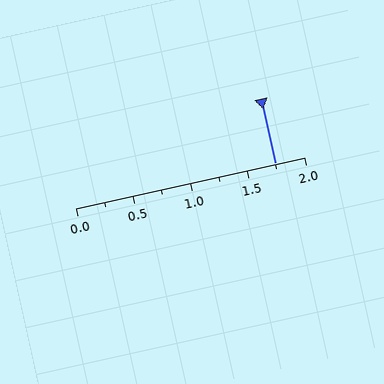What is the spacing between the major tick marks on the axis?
The major ticks are spaced 0.5 apart.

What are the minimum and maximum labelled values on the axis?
The axis runs from 0.0 to 2.0.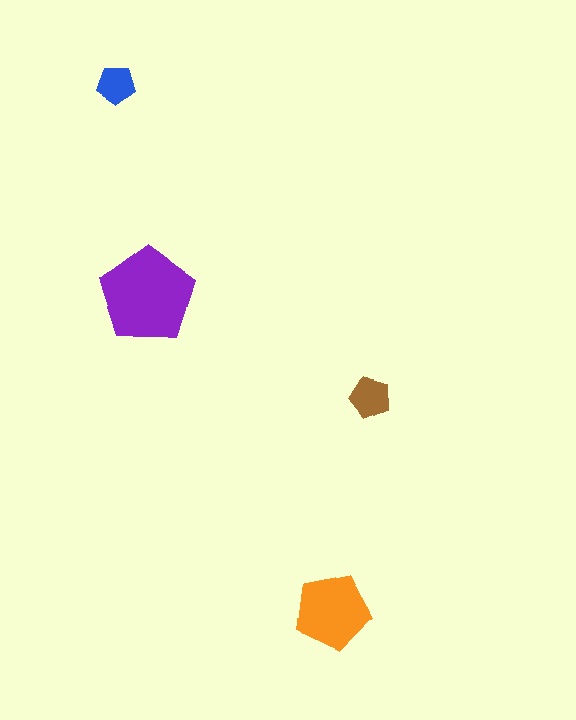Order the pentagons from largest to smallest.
the purple one, the orange one, the brown one, the blue one.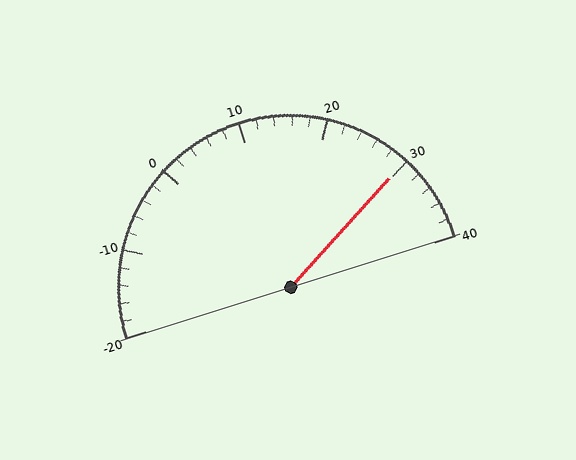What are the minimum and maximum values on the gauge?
The gauge ranges from -20 to 40.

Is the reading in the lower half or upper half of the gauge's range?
The reading is in the upper half of the range (-20 to 40).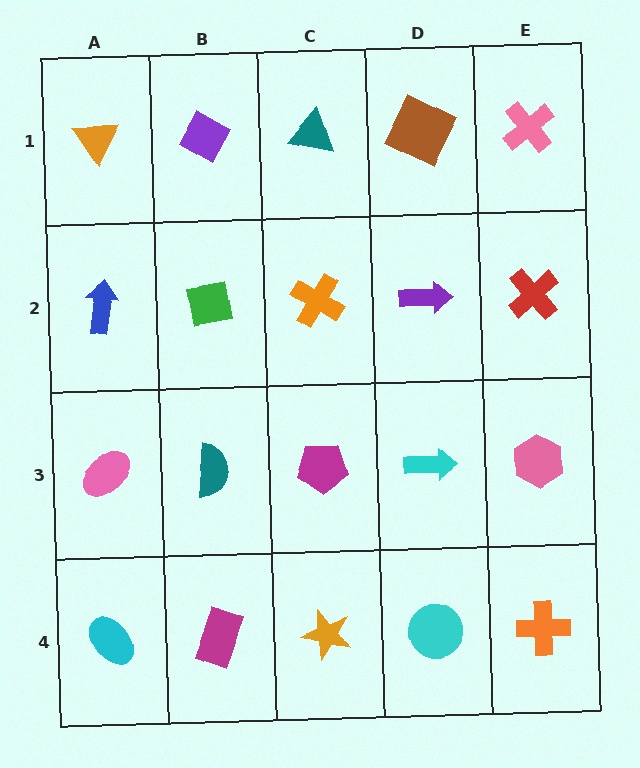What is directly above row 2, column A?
An orange triangle.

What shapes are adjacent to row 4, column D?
A cyan arrow (row 3, column D), an orange star (row 4, column C), an orange cross (row 4, column E).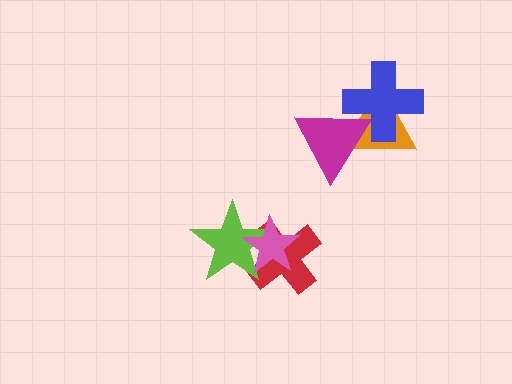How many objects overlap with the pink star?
2 objects overlap with the pink star.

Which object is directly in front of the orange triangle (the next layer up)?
The magenta triangle is directly in front of the orange triangle.